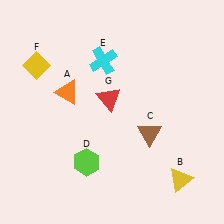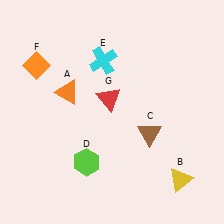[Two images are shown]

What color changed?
The diamond (F) changed from yellow in Image 1 to orange in Image 2.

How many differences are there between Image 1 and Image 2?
There is 1 difference between the two images.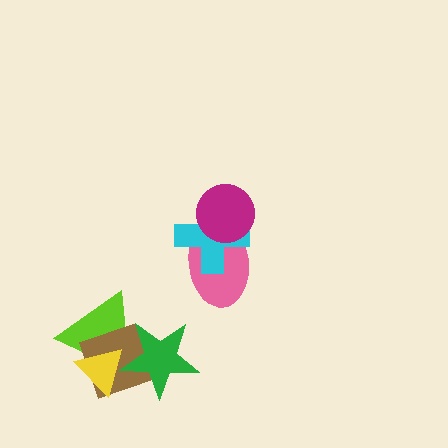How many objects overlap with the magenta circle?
2 objects overlap with the magenta circle.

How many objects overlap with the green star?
3 objects overlap with the green star.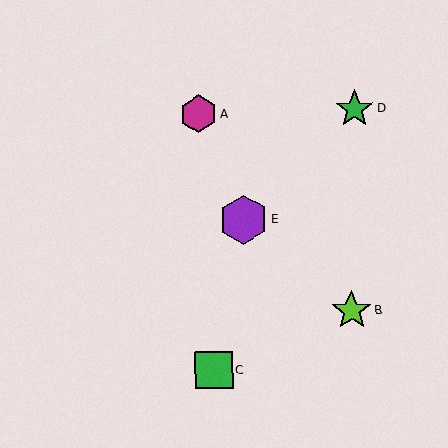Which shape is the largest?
The purple hexagon (labeled E) is the largest.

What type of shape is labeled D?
Shape D is a green star.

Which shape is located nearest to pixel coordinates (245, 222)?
The purple hexagon (labeled E) at (243, 220) is nearest to that location.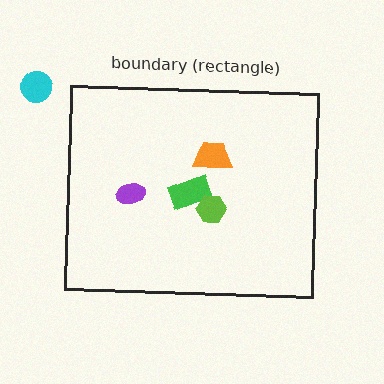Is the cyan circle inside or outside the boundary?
Outside.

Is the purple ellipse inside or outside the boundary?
Inside.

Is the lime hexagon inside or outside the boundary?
Inside.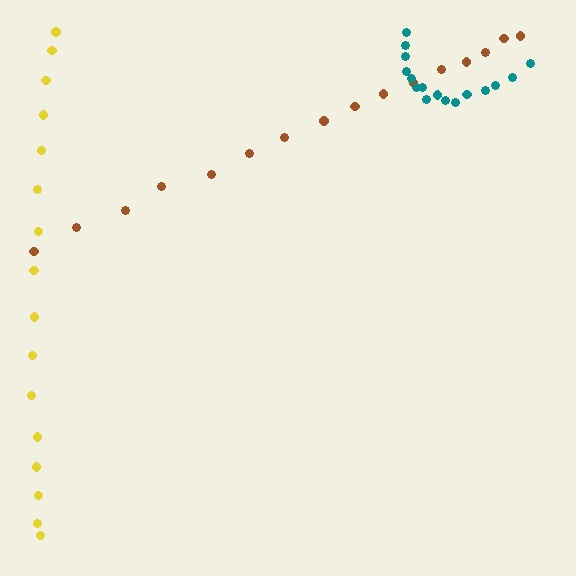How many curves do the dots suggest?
There are 3 distinct paths.